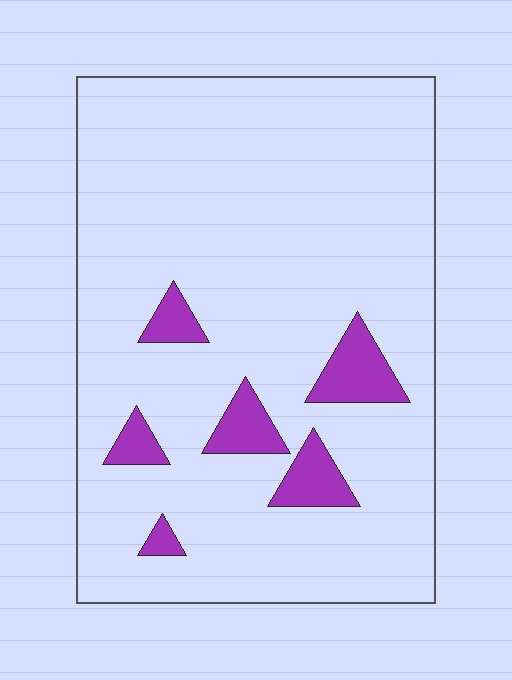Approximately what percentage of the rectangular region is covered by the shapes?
Approximately 10%.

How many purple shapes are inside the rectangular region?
6.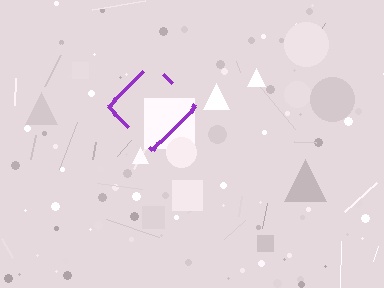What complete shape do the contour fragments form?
The contour fragments form a diamond.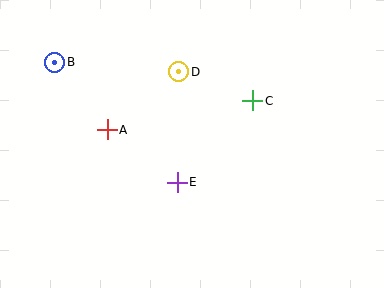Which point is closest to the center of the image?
Point E at (177, 182) is closest to the center.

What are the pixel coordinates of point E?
Point E is at (177, 182).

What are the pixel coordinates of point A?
Point A is at (107, 130).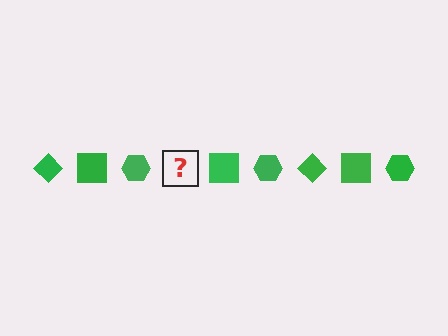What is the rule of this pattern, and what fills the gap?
The rule is that the pattern cycles through diamond, square, hexagon shapes in green. The gap should be filled with a green diamond.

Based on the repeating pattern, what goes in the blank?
The blank should be a green diamond.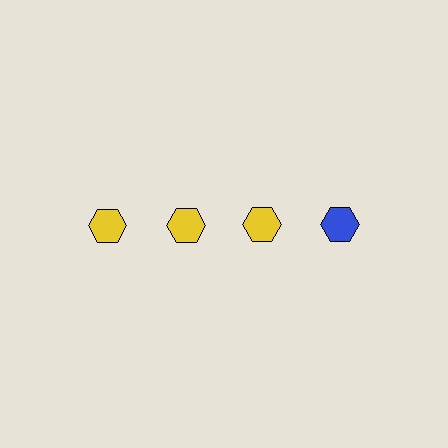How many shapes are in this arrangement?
There are 4 shapes arranged in a grid pattern.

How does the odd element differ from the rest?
It has a different color: blue instead of yellow.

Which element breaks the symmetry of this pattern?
The blue hexagon in the top row, second from right column breaks the symmetry. All other shapes are yellow hexagons.